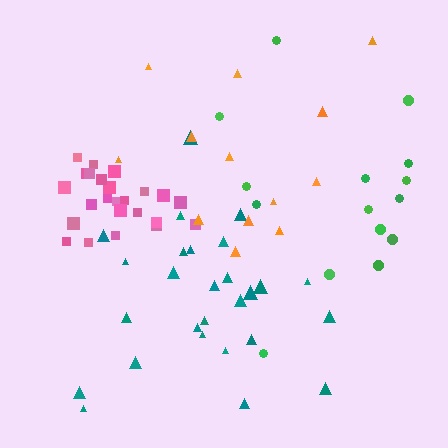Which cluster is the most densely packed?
Pink.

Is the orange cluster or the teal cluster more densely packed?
Teal.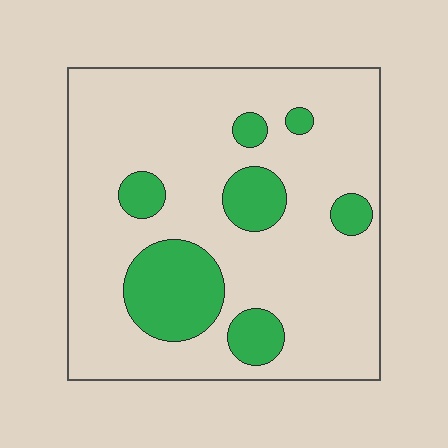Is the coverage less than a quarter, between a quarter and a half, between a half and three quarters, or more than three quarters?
Less than a quarter.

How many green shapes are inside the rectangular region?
7.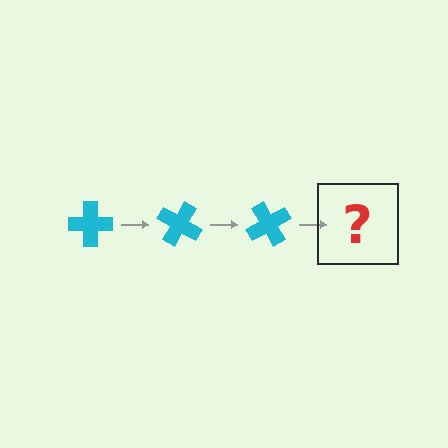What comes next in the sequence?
The next element should be a cyan cross rotated 90 degrees.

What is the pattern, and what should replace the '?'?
The pattern is that the cross rotates 30 degrees each step. The '?' should be a cyan cross rotated 90 degrees.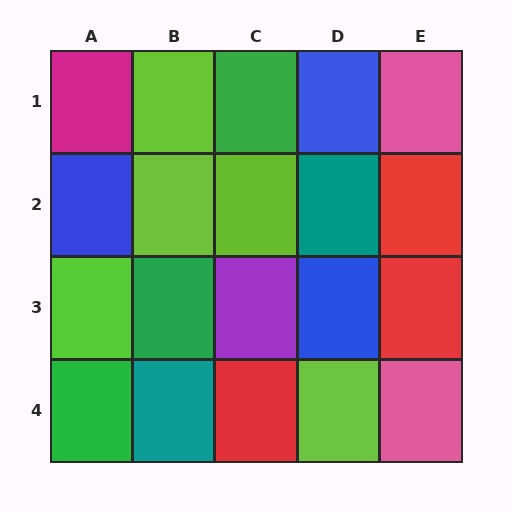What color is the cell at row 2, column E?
Red.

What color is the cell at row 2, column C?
Lime.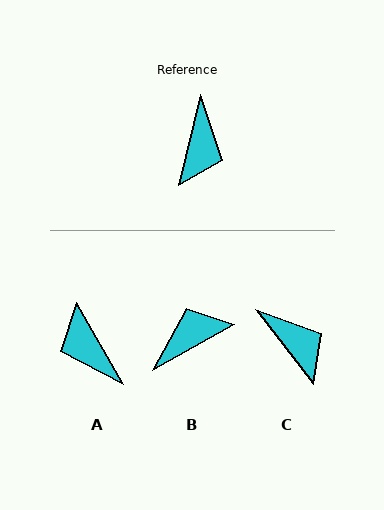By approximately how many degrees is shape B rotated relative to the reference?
Approximately 133 degrees counter-clockwise.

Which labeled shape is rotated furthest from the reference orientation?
A, about 136 degrees away.